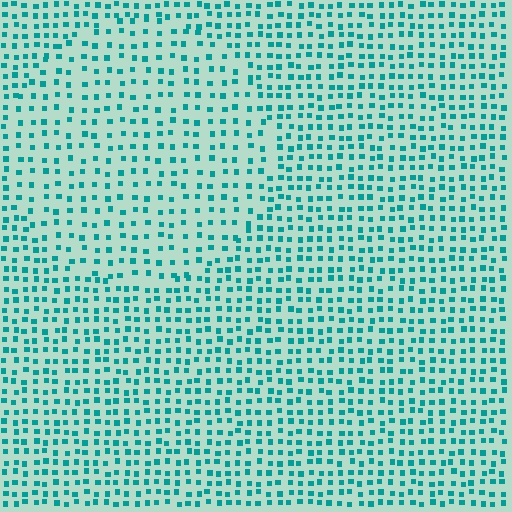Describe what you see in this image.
The image contains small teal elements arranged at two different densities. A circle-shaped region is visible where the elements are less densely packed than the surrounding area.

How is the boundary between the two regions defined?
The boundary is defined by a change in element density (approximately 1.6x ratio). All elements are the same color, size, and shape.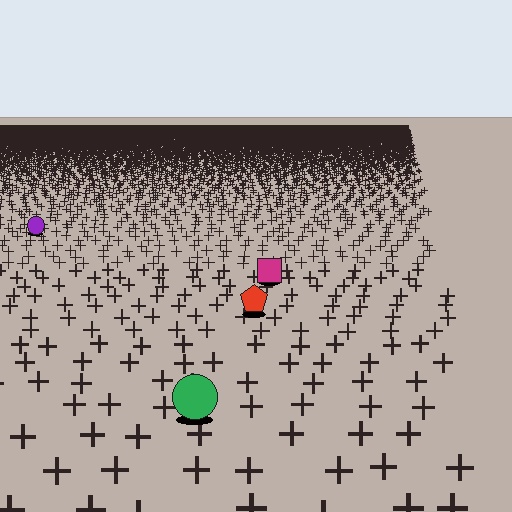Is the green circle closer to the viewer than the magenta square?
Yes. The green circle is closer — you can tell from the texture gradient: the ground texture is coarser near it.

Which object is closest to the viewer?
The green circle is closest. The texture marks near it are larger and more spread out.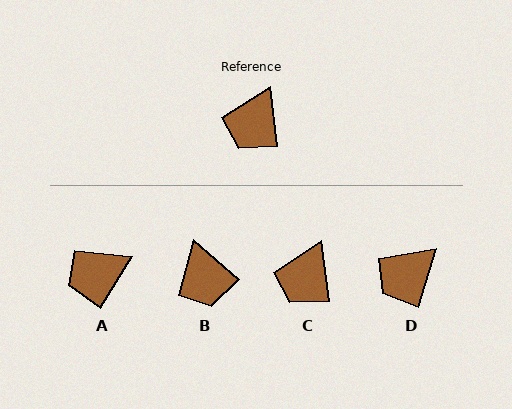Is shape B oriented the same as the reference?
No, it is off by about 42 degrees.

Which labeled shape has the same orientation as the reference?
C.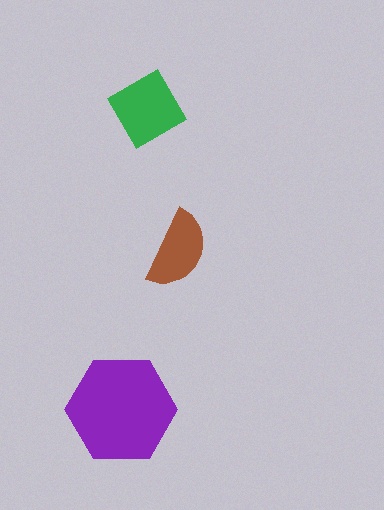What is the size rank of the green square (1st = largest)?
2nd.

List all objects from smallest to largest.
The brown semicircle, the green square, the purple hexagon.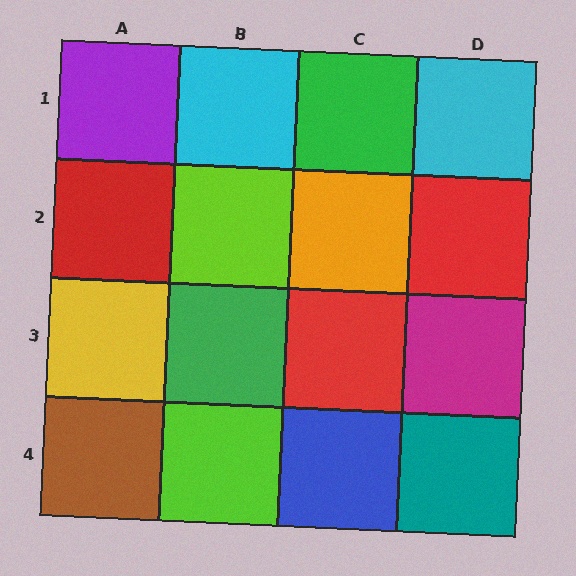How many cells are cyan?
2 cells are cyan.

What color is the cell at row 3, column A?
Yellow.